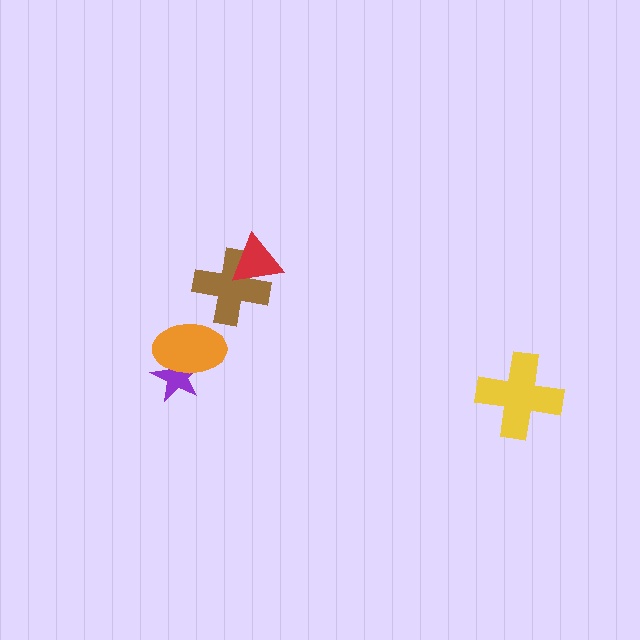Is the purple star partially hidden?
Yes, it is partially covered by another shape.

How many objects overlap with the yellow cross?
0 objects overlap with the yellow cross.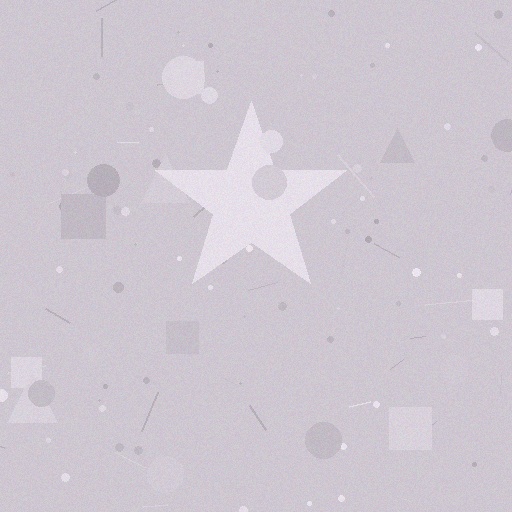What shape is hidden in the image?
A star is hidden in the image.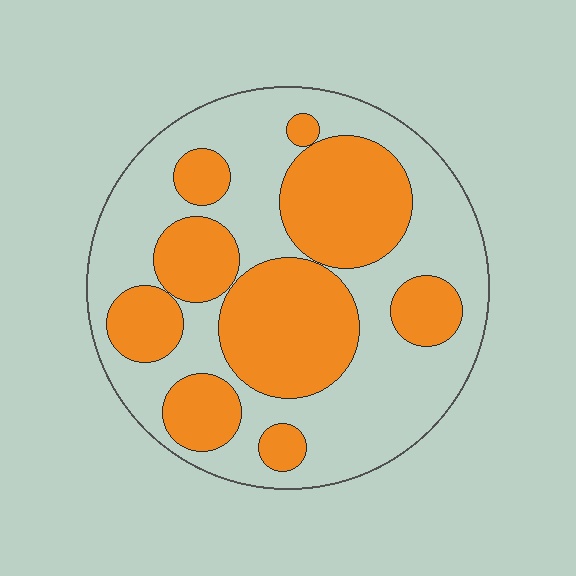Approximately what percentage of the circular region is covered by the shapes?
Approximately 45%.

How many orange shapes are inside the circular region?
9.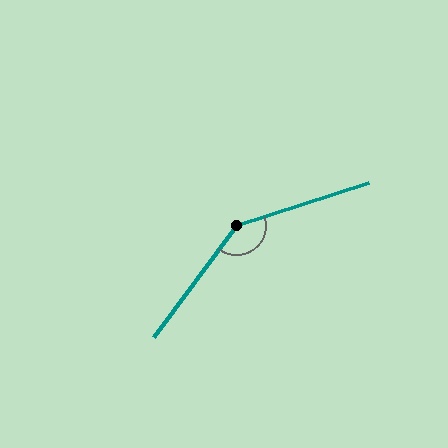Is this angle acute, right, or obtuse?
It is obtuse.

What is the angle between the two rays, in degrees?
Approximately 144 degrees.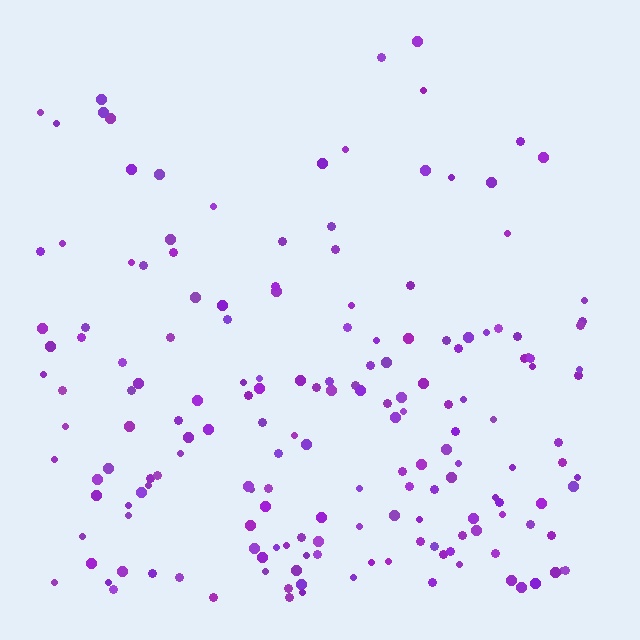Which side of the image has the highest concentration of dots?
The bottom.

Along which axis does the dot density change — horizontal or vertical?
Vertical.